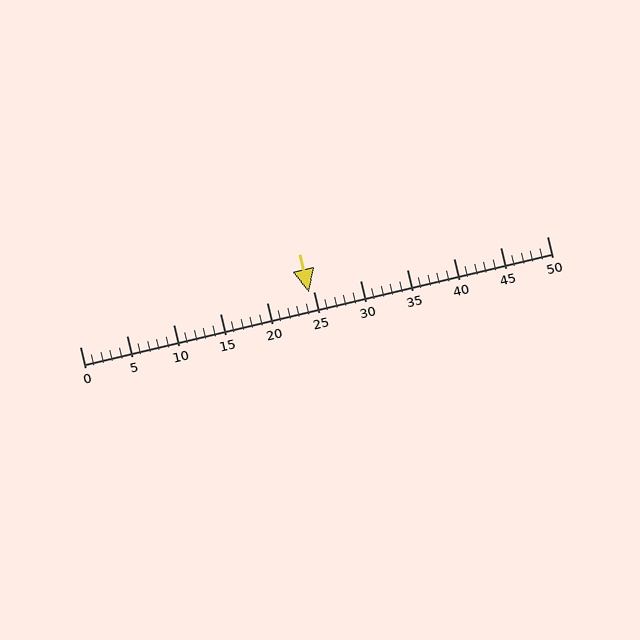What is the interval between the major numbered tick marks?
The major tick marks are spaced 5 units apart.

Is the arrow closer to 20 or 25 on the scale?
The arrow is closer to 25.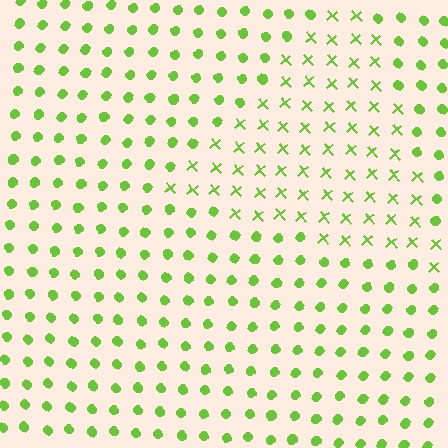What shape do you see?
I see a triangle.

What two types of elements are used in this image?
The image uses X marks inside the triangle region and circles outside it.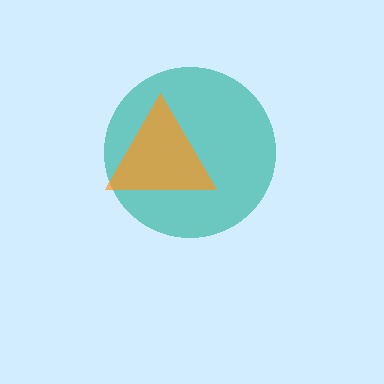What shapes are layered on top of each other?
The layered shapes are: a teal circle, an orange triangle.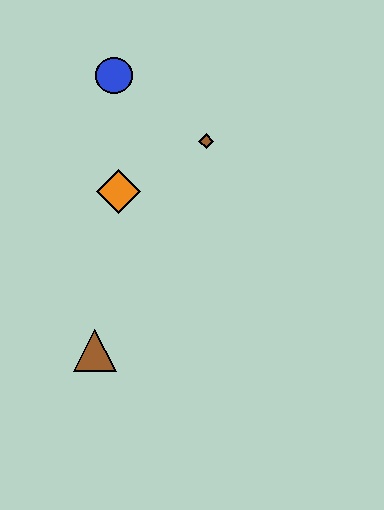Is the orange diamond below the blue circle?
Yes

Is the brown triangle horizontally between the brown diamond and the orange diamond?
No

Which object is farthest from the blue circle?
The brown triangle is farthest from the blue circle.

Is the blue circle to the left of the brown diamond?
Yes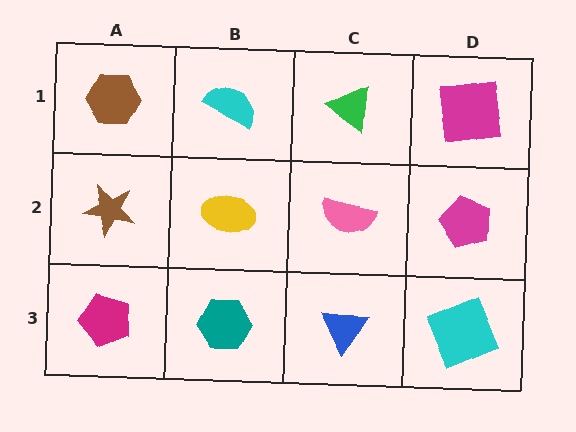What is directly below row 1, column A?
A brown star.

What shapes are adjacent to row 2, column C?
A green triangle (row 1, column C), a blue triangle (row 3, column C), a yellow ellipse (row 2, column B), a magenta pentagon (row 2, column D).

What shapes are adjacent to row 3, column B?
A yellow ellipse (row 2, column B), a magenta pentagon (row 3, column A), a blue triangle (row 3, column C).